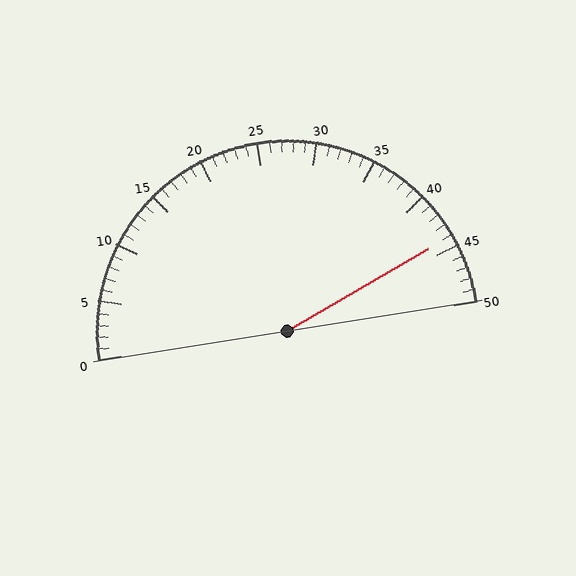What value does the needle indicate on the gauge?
The needle indicates approximately 44.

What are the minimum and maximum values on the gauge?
The gauge ranges from 0 to 50.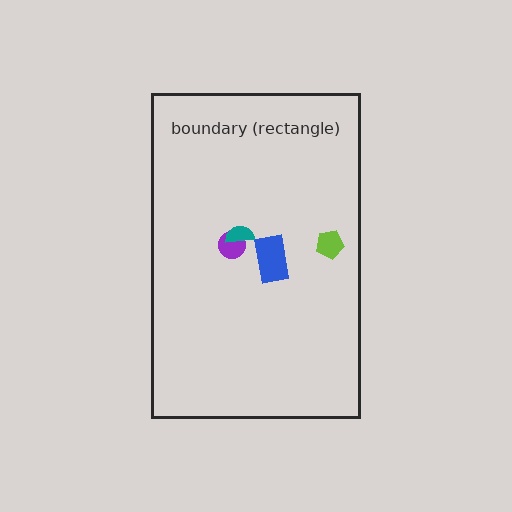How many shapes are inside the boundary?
4 inside, 0 outside.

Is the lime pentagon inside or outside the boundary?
Inside.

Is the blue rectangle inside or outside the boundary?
Inside.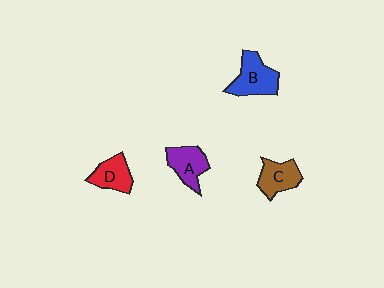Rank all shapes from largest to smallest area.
From largest to smallest: B (blue), A (purple), C (brown), D (red).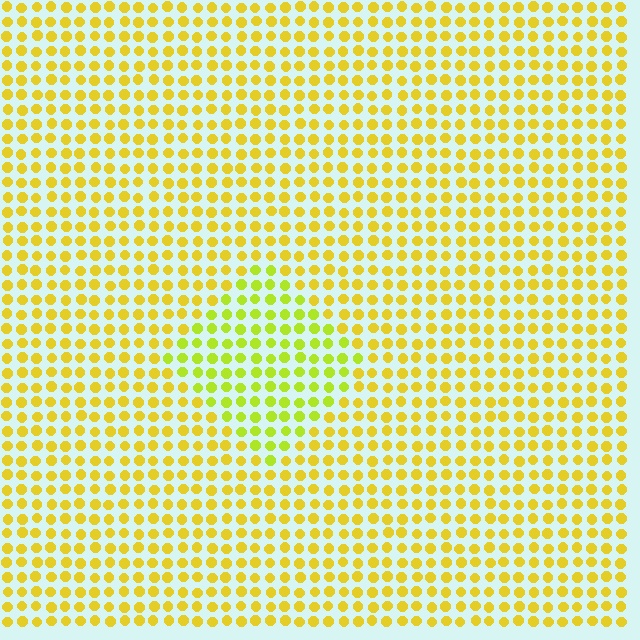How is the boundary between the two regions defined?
The boundary is defined purely by a slight shift in hue (about 25 degrees). Spacing, size, and orientation are identical on both sides.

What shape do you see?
I see a diamond.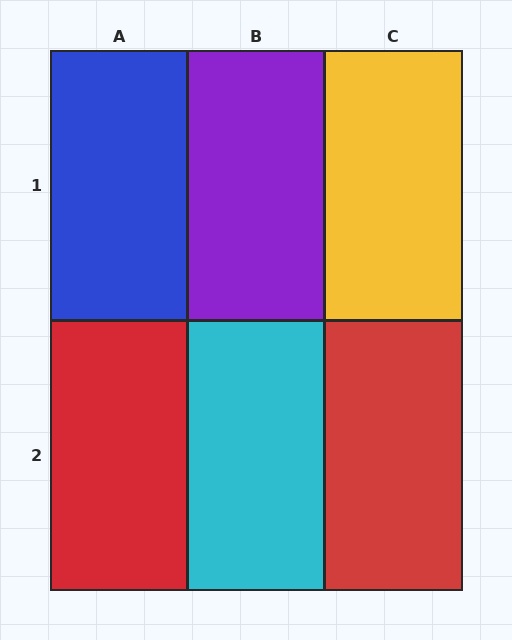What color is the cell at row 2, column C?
Red.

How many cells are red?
2 cells are red.